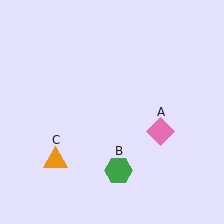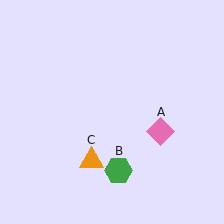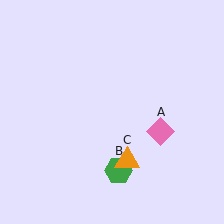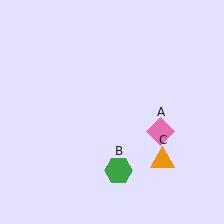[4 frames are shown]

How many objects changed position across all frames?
1 object changed position: orange triangle (object C).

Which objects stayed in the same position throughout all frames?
Pink diamond (object A) and green hexagon (object B) remained stationary.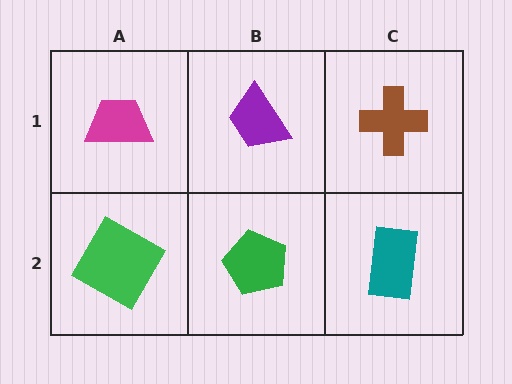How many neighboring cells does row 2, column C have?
2.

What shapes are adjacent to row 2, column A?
A magenta trapezoid (row 1, column A), a green pentagon (row 2, column B).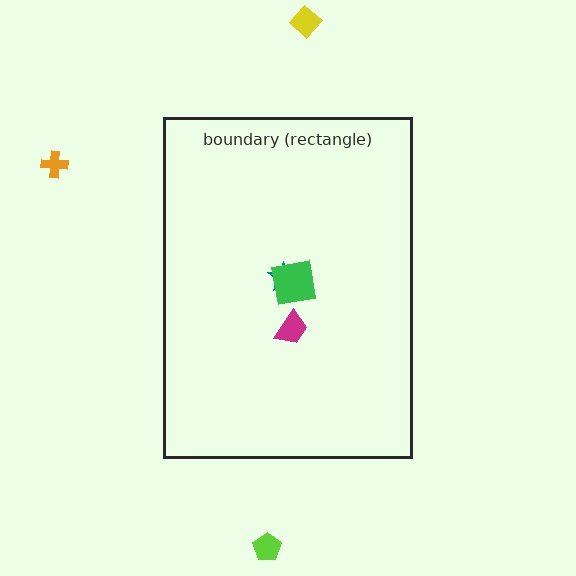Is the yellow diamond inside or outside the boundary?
Outside.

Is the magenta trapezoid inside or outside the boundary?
Inside.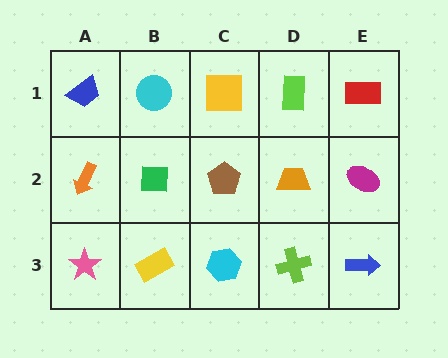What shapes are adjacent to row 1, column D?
An orange trapezoid (row 2, column D), a yellow square (row 1, column C), a red rectangle (row 1, column E).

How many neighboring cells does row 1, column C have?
3.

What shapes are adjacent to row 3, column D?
An orange trapezoid (row 2, column D), a cyan hexagon (row 3, column C), a blue arrow (row 3, column E).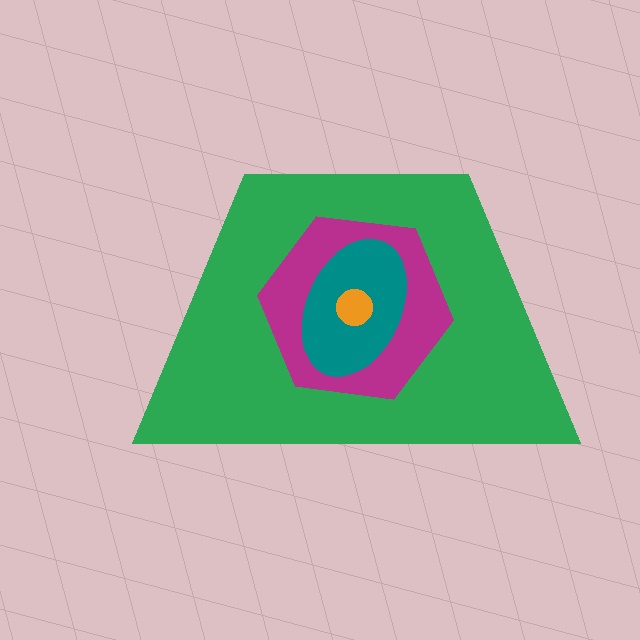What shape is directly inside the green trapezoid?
The magenta hexagon.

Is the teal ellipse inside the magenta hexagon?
Yes.